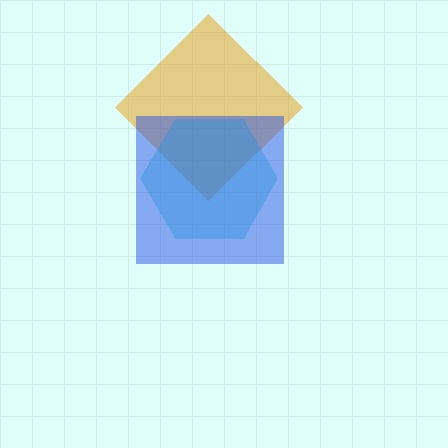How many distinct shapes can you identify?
There are 3 distinct shapes: an orange diamond, a cyan hexagon, a blue square.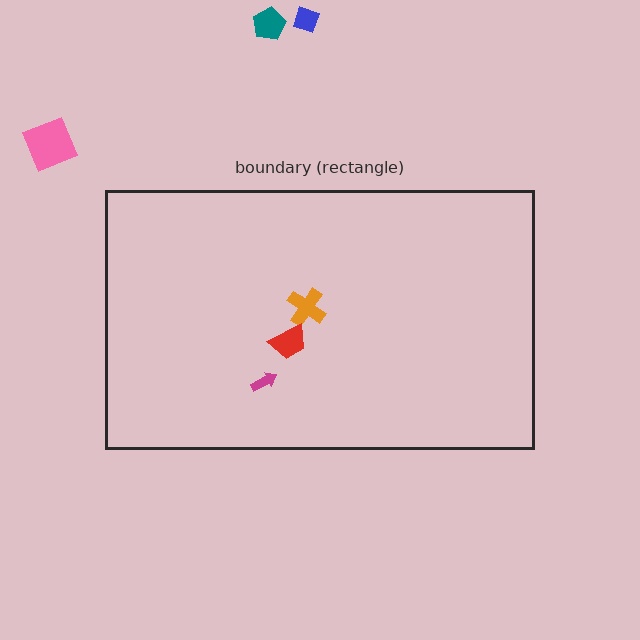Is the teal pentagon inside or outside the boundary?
Outside.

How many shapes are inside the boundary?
3 inside, 3 outside.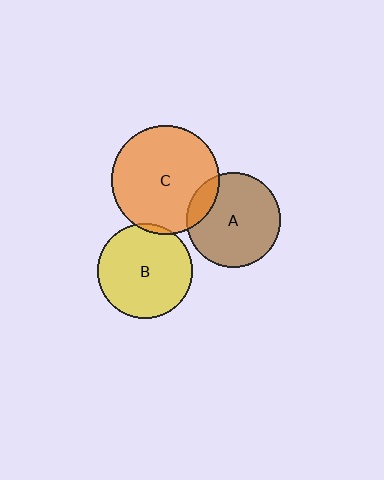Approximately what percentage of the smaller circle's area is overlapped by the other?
Approximately 15%.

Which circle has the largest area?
Circle C (orange).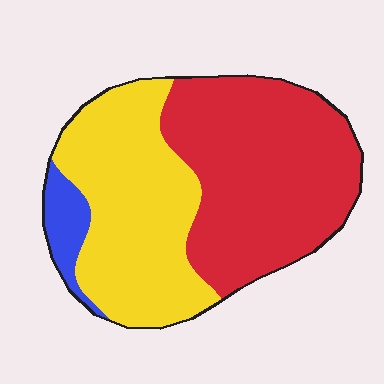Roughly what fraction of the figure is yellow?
Yellow takes up between a third and a half of the figure.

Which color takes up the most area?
Red, at roughly 50%.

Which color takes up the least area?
Blue, at roughly 5%.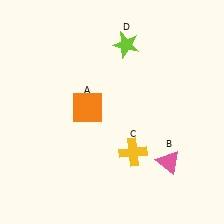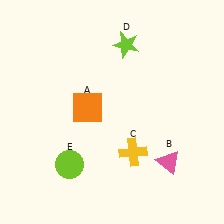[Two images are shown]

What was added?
A lime circle (E) was added in Image 2.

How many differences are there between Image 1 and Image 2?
There is 1 difference between the two images.